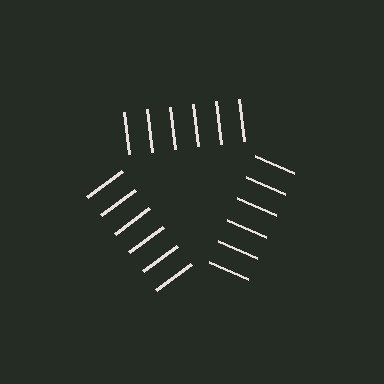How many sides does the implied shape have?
3 sides — the line-ends trace a triangle.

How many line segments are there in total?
18 — 6 along each of the 3 edges.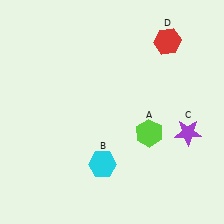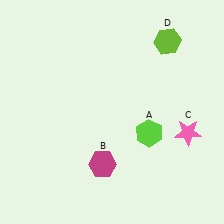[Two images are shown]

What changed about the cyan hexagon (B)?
In Image 1, B is cyan. In Image 2, it changed to magenta.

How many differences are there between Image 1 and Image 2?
There are 3 differences between the two images.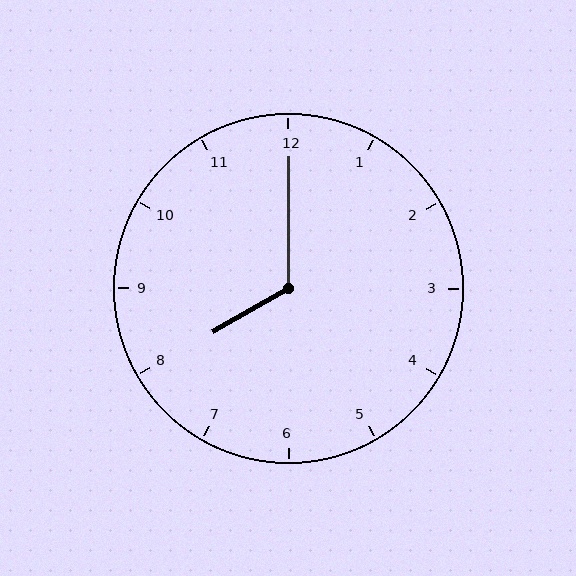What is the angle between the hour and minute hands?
Approximately 120 degrees.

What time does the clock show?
8:00.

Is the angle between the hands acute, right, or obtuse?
It is obtuse.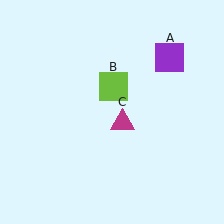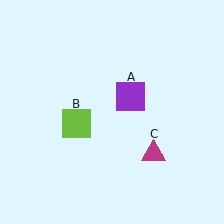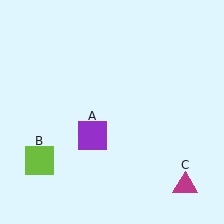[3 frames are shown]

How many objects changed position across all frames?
3 objects changed position: purple square (object A), lime square (object B), magenta triangle (object C).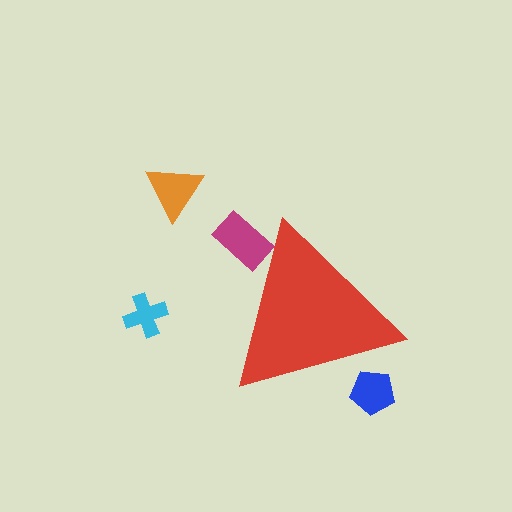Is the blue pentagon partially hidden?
Yes, the blue pentagon is partially hidden behind the red triangle.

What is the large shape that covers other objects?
A red triangle.